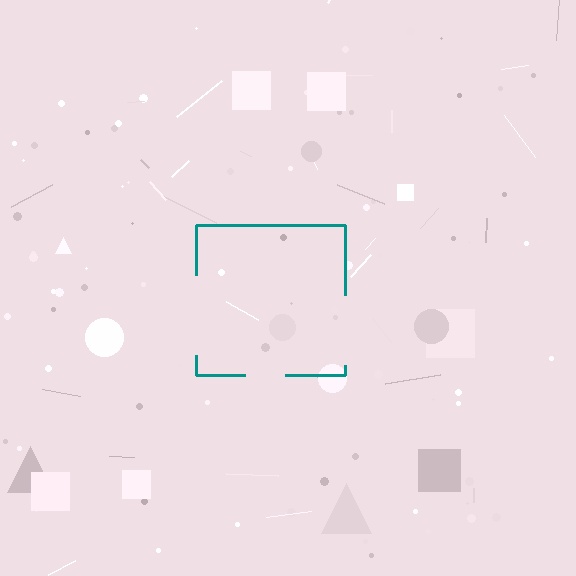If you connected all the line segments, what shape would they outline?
They would outline a square.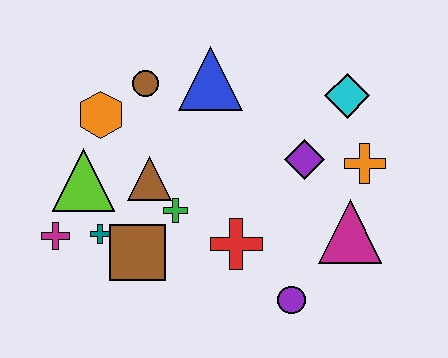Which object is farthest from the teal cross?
The cyan diamond is farthest from the teal cross.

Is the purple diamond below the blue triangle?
Yes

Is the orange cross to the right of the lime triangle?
Yes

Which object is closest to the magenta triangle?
The orange cross is closest to the magenta triangle.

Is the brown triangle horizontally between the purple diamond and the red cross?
No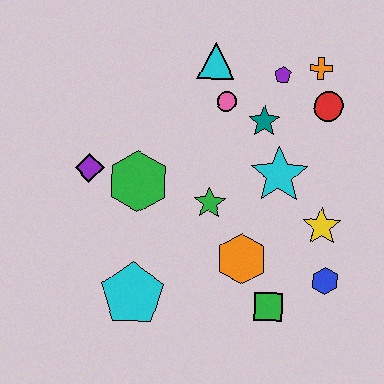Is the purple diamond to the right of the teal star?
No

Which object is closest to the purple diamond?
The green hexagon is closest to the purple diamond.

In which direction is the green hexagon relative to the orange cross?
The green hexagon is to the left of the orange cross.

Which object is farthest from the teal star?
The cyan pentagon is farthest from the teal star.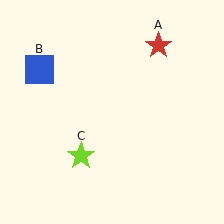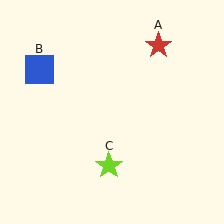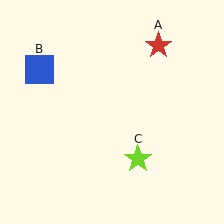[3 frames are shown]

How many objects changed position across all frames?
1 object changed position: lime star (object C).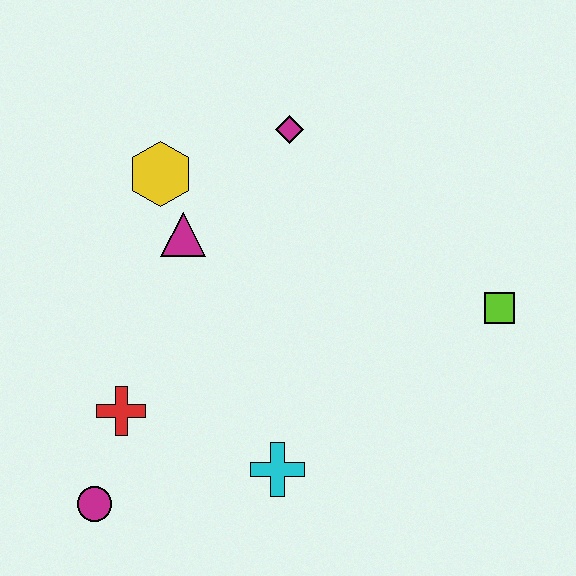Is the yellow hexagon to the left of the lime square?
Yes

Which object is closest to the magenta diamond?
The yellow hexagon is closest to the magenta diamond.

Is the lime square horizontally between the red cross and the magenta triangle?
No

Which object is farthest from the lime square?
The magenta circle is farthest from the lime square.